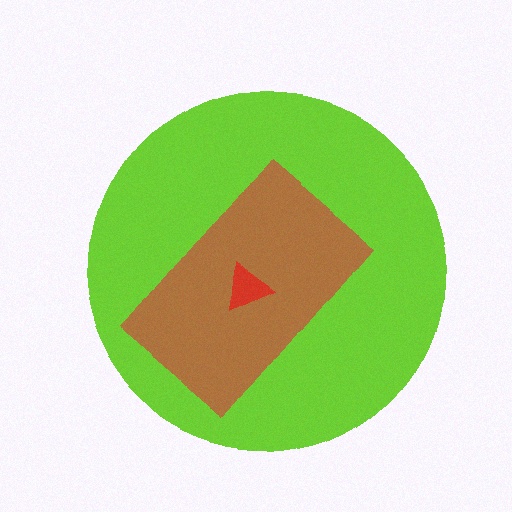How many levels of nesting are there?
3.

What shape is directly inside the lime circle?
The brown rectangle.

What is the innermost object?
The red triangle.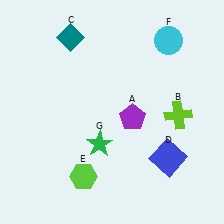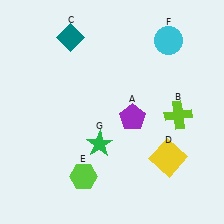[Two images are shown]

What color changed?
The square (D) changed from blue in Image 1 to yellow in Image 2.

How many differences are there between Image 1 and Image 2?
There is 1 difference between the two images.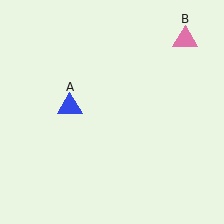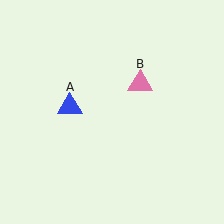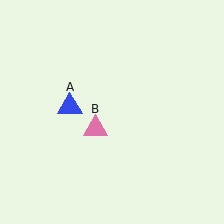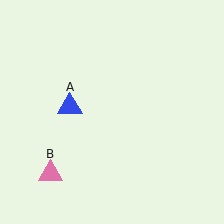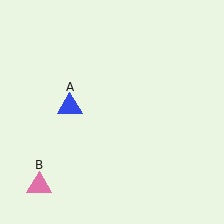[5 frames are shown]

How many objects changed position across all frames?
1 object changed position: pink triangle (object B).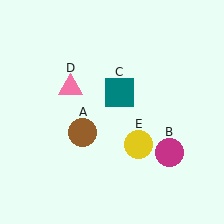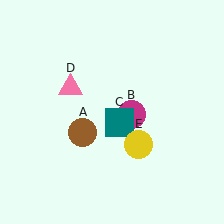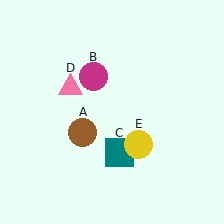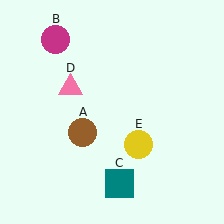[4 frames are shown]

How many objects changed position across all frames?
2 objects changed position: magenta circle (object B), teal square (object C).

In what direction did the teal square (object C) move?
The teal square (object C) moved down.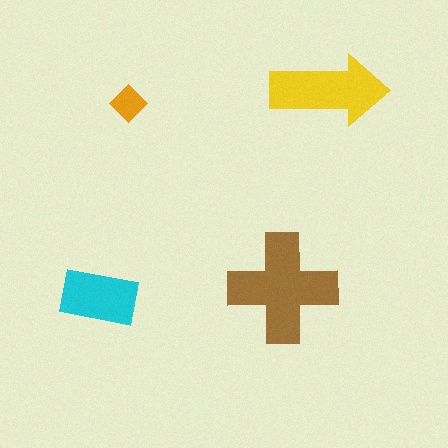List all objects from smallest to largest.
The orange diamond, the cyan rectangle, the yellow arrow, the brown cross.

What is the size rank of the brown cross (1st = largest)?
1st.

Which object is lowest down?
The cyan rectangle is bottommost.